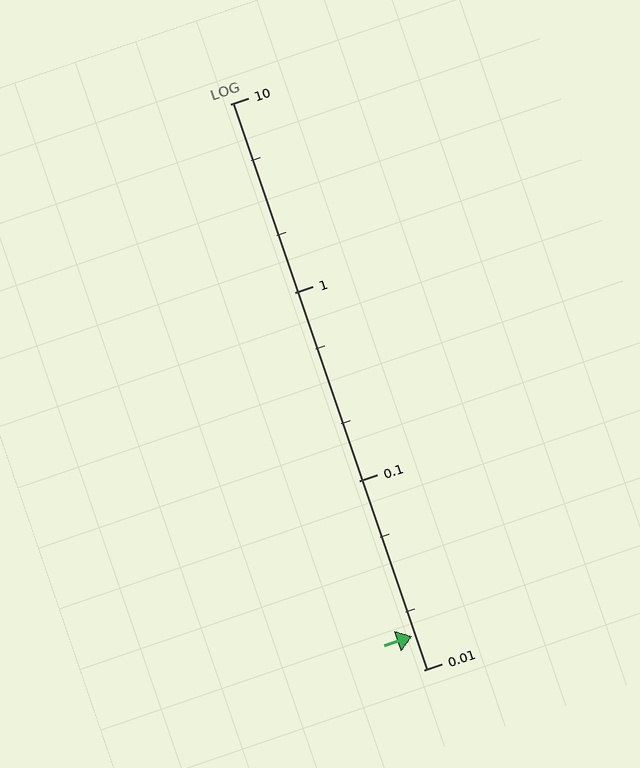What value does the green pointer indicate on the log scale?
The pointer indicates approximately 0.015.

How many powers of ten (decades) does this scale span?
The scale spans 3 decades, from 0.01 to 10.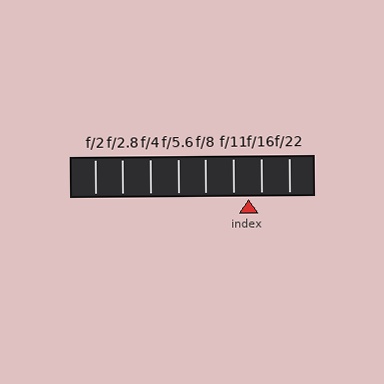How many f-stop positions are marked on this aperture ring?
There are 8 f-stop positions marked.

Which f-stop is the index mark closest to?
The index mark is closest to f/16.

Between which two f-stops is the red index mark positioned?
The index mark is between f/11 and f/16.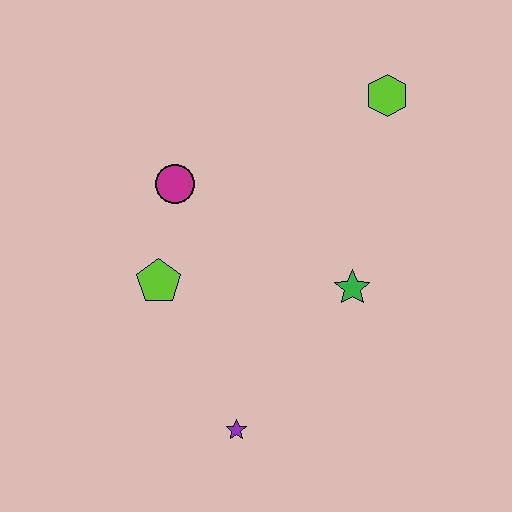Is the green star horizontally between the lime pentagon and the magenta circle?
No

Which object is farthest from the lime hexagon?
The purple star is farthest from the lime hexagon.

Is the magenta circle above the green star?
Yes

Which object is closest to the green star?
The purple star is closest to the green star.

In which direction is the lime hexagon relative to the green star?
The lime hexagon is above the green star.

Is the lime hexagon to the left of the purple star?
No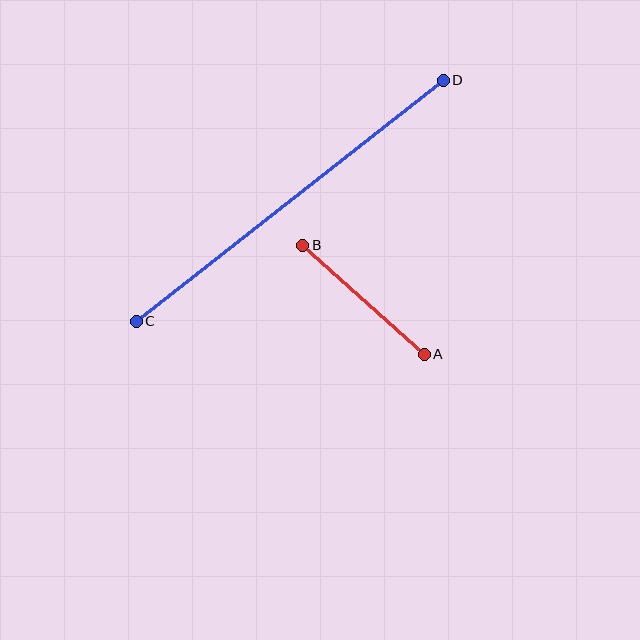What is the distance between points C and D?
The distance is approximately 390 pixels.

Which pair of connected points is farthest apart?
Points C and D are farthest apart.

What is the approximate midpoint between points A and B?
The midpoint is at approximately (363, 300) pixels.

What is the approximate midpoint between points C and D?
The midpoint is at approximately (290, 201) pixels.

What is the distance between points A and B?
The distance is approximately 163 pixels.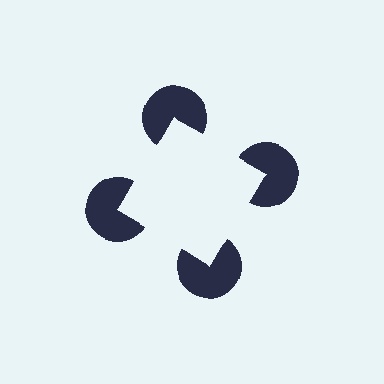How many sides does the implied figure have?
4 sides.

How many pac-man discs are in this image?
There are 4 — one at each vertex of the illusory square.